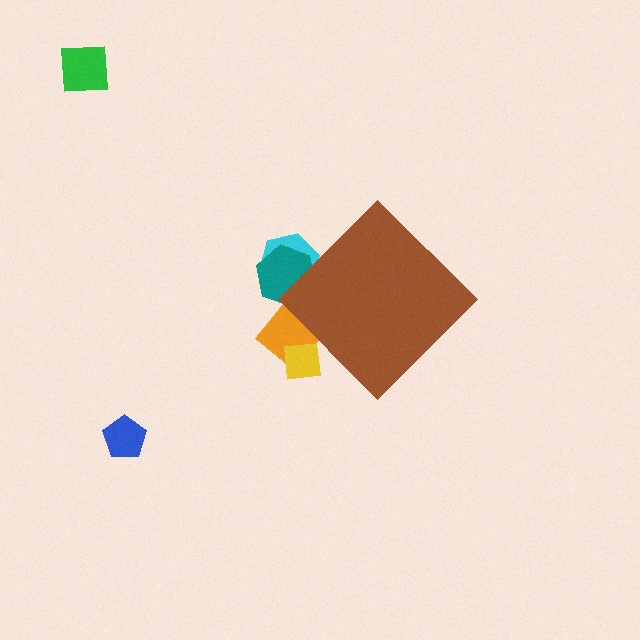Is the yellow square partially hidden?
Yes, the yellow square is partially hidden behind the brown diamond.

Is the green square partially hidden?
No, the green square is fully visible.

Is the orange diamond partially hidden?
Yes, the orange diamond is partially hidden behind the brown diamond.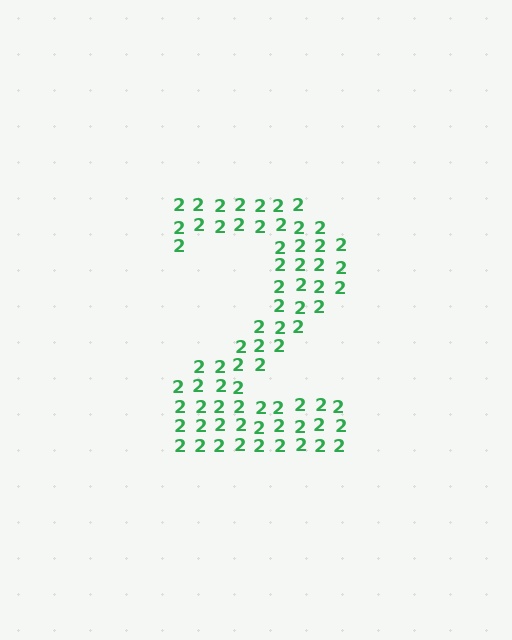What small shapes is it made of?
It is made of small digit 2's.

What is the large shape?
The large shape is the digit 2.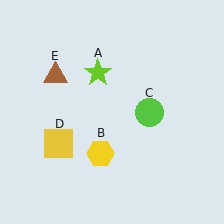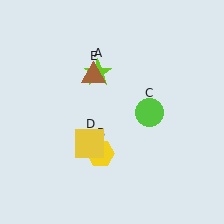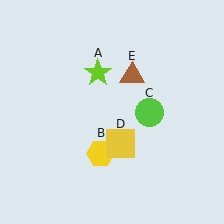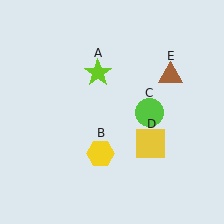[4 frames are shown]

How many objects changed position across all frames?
2 objects changed position: yellow square (object D), brown triangle (object E).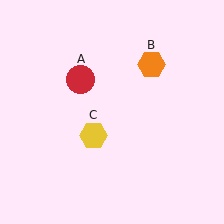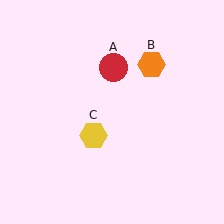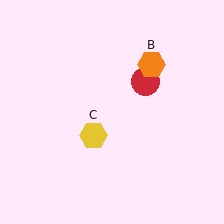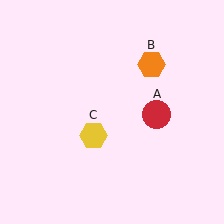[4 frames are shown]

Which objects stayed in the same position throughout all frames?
Orange hexagon (object B) and yellow hexagon (object C) remained stationary.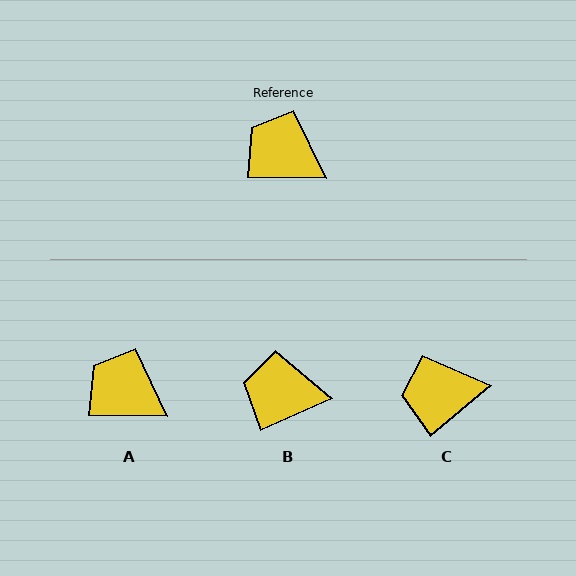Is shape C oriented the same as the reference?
No, it is off by about 40 degrees.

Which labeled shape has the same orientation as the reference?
A.